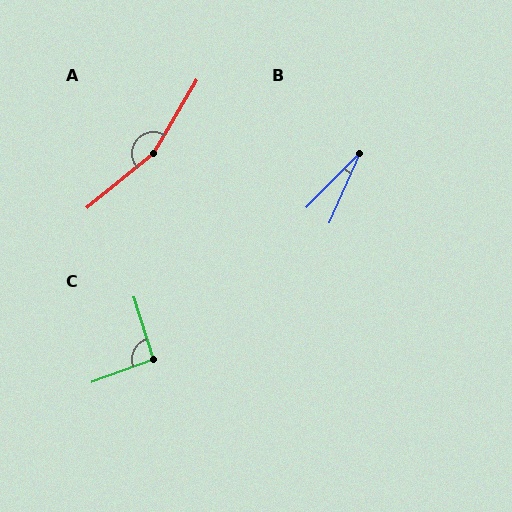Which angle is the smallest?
B, at approximately 21 degrees.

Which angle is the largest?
A, at approximately 160 degrees.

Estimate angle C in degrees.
Approximately 92 degrees.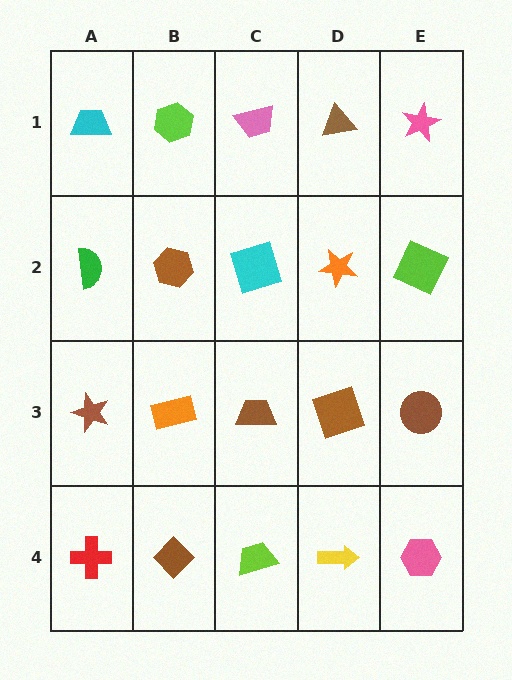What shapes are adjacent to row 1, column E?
A lime square (row 2, column E), a brown triangle (row 1, column D).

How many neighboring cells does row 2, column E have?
3.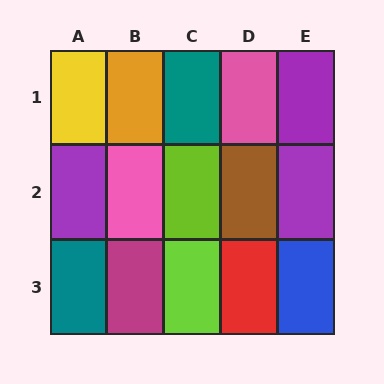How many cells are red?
1 cell is red.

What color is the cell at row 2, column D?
Brown.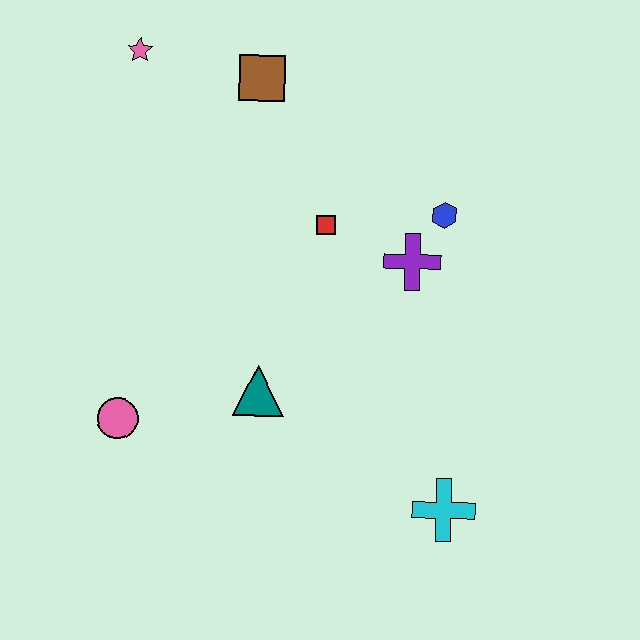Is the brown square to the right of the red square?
No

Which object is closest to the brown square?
The pink star is closest to the brown square.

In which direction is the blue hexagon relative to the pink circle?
The blue hexagon is to the right of the pink circle.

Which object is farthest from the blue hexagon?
The pink circle is farthest from the blue hexagon.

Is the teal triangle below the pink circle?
No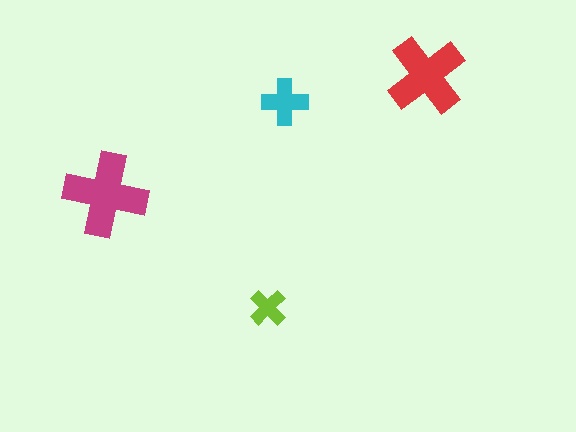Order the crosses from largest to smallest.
the magenta one, the red one, the cyan one, the lime one.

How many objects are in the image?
There are 4 objects in the image.